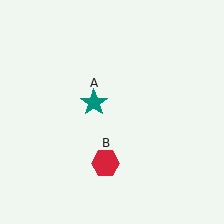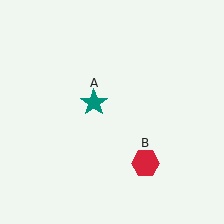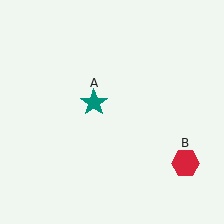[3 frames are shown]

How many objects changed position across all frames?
1 object changed position: red hexagon (object B).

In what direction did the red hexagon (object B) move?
The red hexagon (object B) moved right.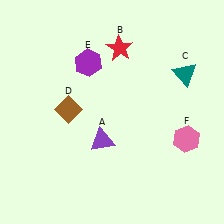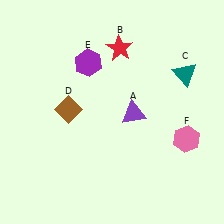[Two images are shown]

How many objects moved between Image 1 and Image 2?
1 object moved between the two images.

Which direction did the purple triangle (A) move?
The purple triangle (A) moved right.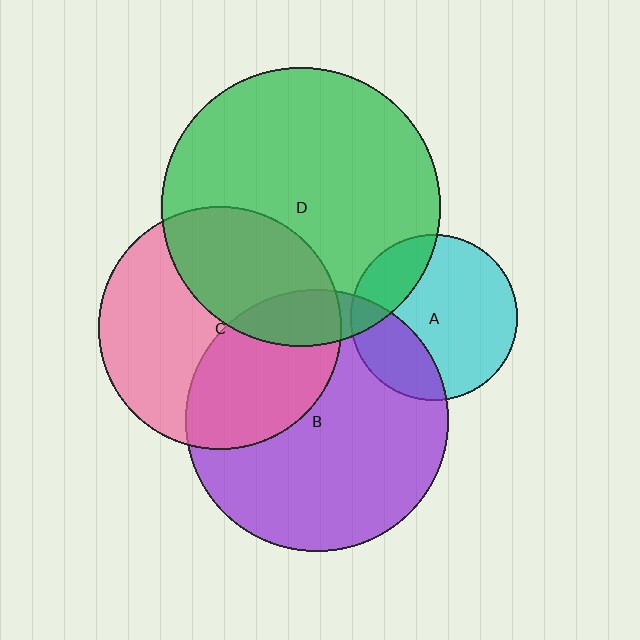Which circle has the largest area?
Circle D (green).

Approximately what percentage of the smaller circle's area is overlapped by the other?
Approximately 20%.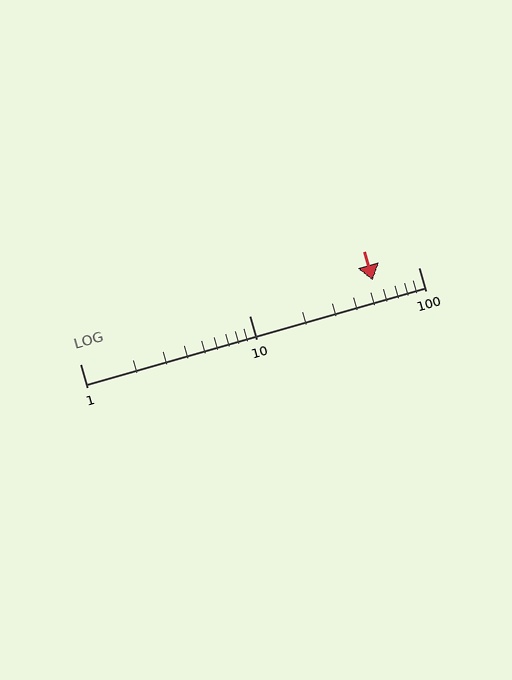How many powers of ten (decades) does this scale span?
The scale spans 2 decades, from 1 to 100.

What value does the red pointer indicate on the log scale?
The pointer indicates approximately 54.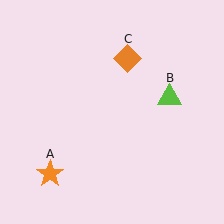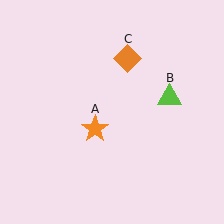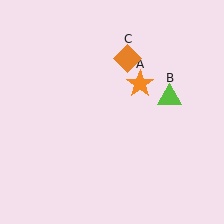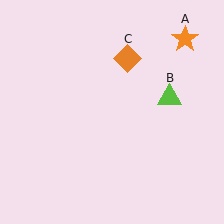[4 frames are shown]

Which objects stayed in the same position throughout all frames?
Lime triangle (object B) and orange diamond (object C) remained stationary.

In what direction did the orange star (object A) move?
The orange star (object A) moved up and to the right.